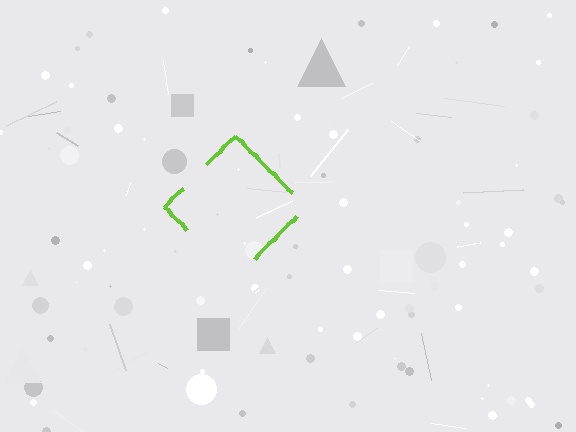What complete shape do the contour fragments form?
The contour fragments form a diamond.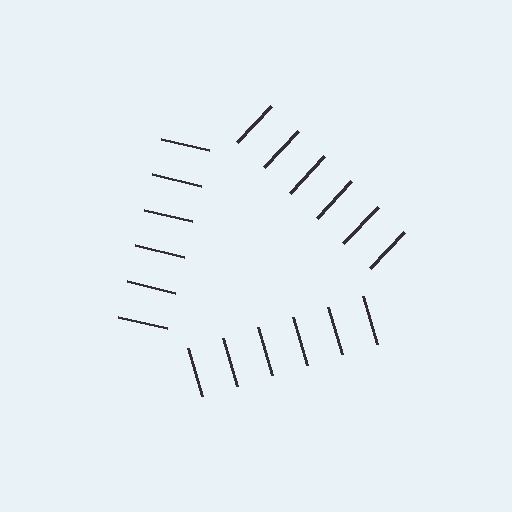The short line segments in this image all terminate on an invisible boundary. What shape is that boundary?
An illusory triangle — the line segments terminate on its edges but no continuous stroke is drawn.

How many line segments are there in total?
18 — 6 along each of the 3 edges.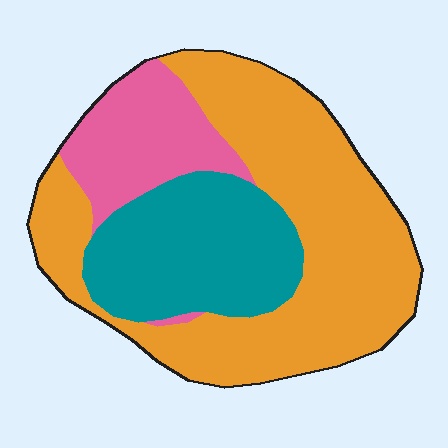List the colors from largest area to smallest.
From largest to smallest: orange, teal, pink.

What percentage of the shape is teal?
Teal covers roughly 25% of the shape.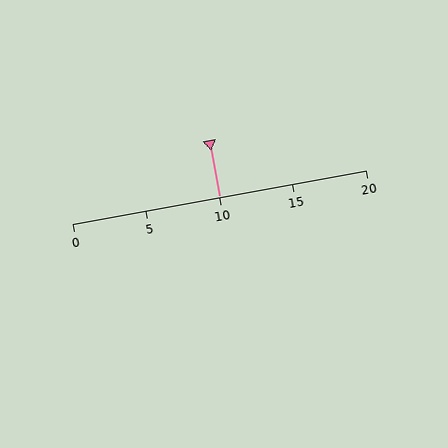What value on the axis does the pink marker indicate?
The marker indicates approximately 10.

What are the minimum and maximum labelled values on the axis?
The axis runs from 0 to 20.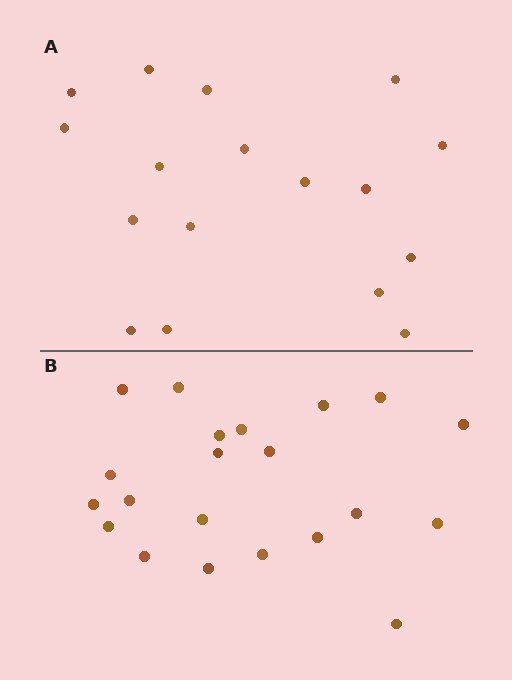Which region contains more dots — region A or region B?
Region B (the bottom region) has more dots.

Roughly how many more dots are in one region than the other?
Region B has about 4 more dots than region A.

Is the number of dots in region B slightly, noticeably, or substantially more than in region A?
Region B has only slightly more — the two regions are fairly close. The ratio is roughly 1.2 to 1.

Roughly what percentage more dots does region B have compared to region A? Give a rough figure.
About 25% more.